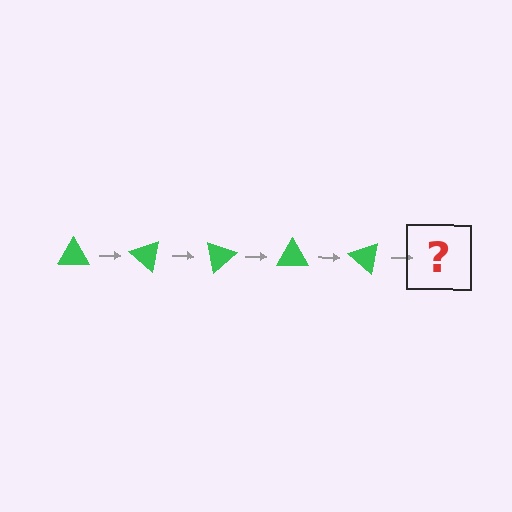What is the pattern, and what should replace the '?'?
The pattern is that the triangle rotates 40 degrees each step. The '?' should be a green triangle rotated 200 degrees.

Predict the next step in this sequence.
The next step is a green triangle rotated 200 degrees.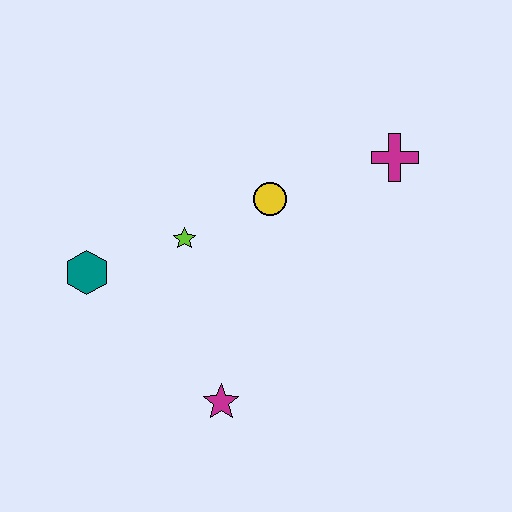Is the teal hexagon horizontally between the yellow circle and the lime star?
No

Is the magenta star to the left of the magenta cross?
Yes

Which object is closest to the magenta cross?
The yellow circle is closest to the magenta cross.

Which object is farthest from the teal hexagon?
The magenta cross is farthest from the teal hexagon.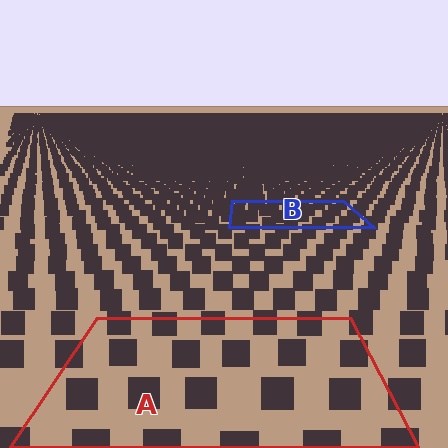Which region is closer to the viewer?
Region A is closer. The texture elements there are larger and more spread out.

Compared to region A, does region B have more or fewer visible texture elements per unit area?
Region B has more texture elements per unit area — they are packed more densely because it is farther away.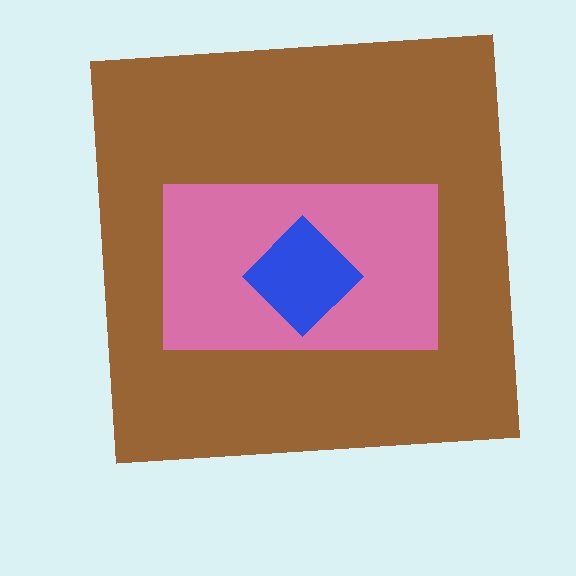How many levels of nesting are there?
3.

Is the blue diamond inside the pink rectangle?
Yes.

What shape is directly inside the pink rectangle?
The blue diamond.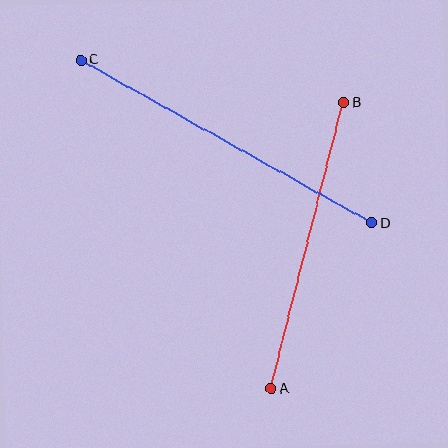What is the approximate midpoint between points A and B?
The midpoint is at approximately (307, 245) pixels.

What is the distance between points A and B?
The distance is approximately 295 pixels.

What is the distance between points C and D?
The distance is approximately 333 pixels.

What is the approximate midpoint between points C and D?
The midpoint is at approximately (226, 141) pixels.